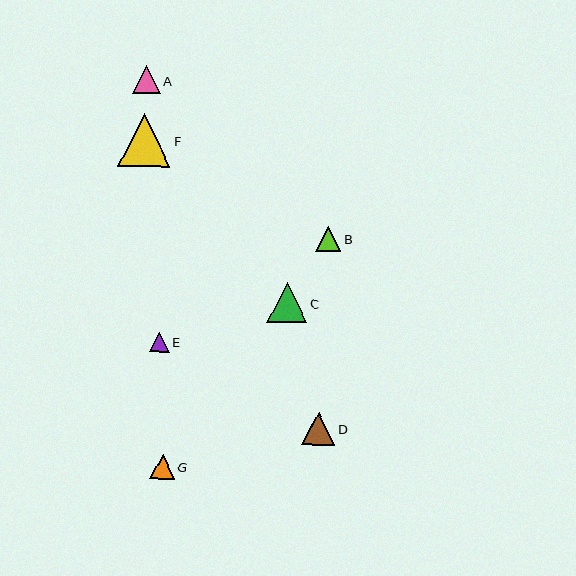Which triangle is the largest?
Triangle F is the largest with a size of approximately 53 pixels.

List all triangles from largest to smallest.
From largest to smallest: F, C, D, A, G, B, E.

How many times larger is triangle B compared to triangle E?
Triangle B is approximately 1.2 times the size of triangle E.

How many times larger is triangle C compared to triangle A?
Triangle C is approximately 1.5 times the size of triangle A.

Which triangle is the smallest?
Triangle E is the smallest with a size of approximately 20 pixels.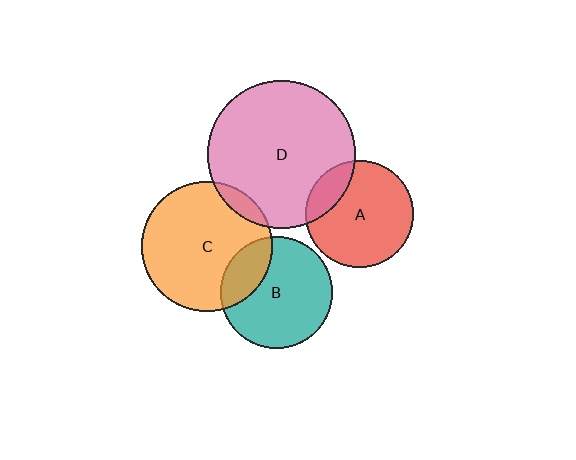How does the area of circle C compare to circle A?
Approximately 1.5 times.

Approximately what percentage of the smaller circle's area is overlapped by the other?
Approximately 15%.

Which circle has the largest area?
Circle D (pink).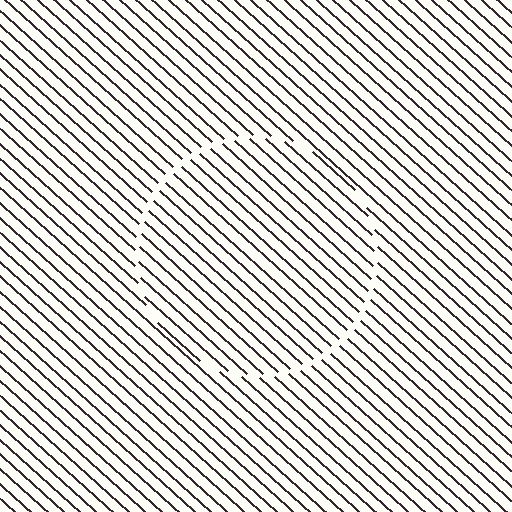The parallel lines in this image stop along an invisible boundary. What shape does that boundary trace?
An illusory circle. The interior of the shape contains the same grating, shifted by half a period — the contour is defined by the phase discontinuity where line-ends from the inner and outer gratings abut.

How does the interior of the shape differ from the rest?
The interior of the shape contains the same grating, shifted by half a period — the contour is defined by the phase discontinuity where line-ends from the inner and outer gratings abut.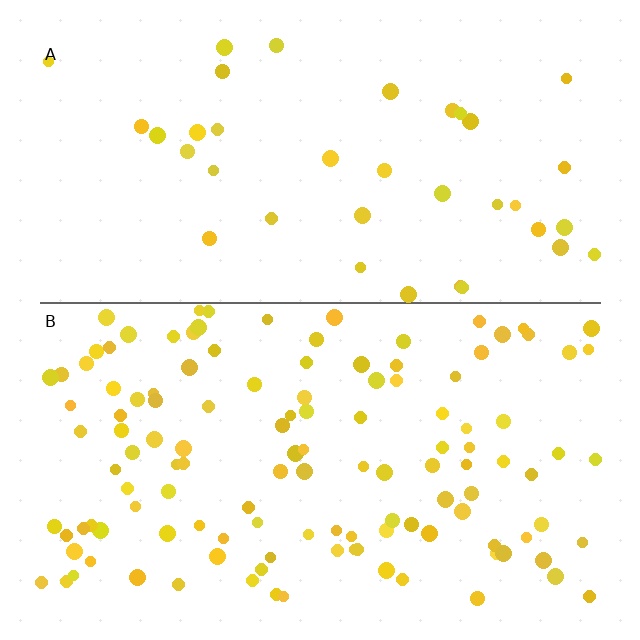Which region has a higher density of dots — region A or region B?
B (the bottom).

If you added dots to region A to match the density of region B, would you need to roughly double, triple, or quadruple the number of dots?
Approximately triple.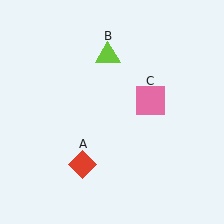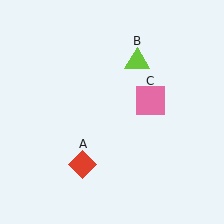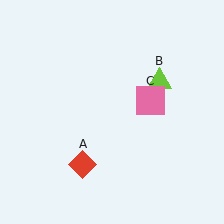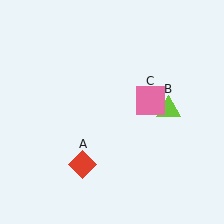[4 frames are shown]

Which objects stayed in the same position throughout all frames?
Red diamond (object A) and pink square (object C) remained stationary.